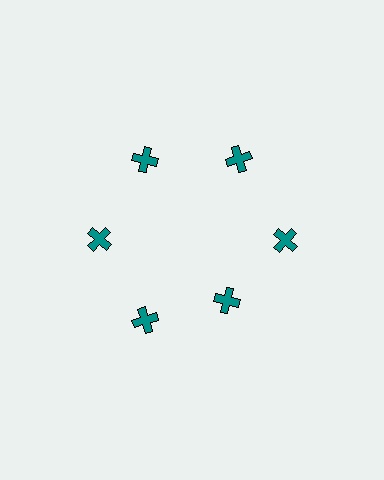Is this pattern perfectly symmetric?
No. The 6 teal crosses are arranged in a ring, but one element near the 5 o'clock position is pulled inward toward the center, breaking the 6-fold rotational symmetry.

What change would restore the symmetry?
The symmetry would be restored by moving it outward, back onto the ring so that all 6 crosses sit at equal angles and equal distance from the center.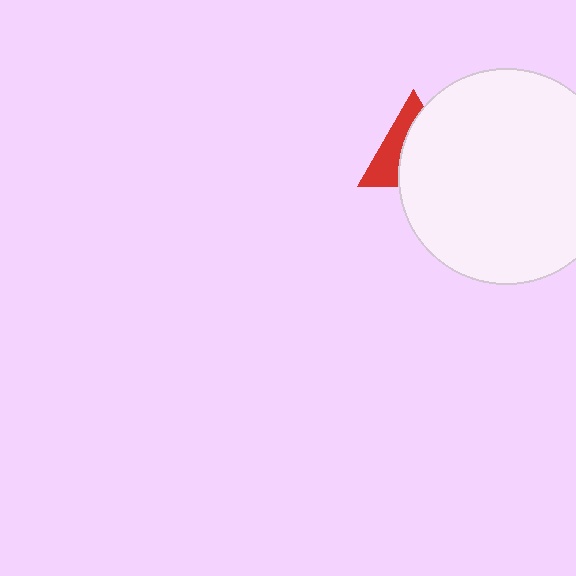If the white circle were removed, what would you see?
You would see the complete red triangle.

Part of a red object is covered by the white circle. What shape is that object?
It is a triangle.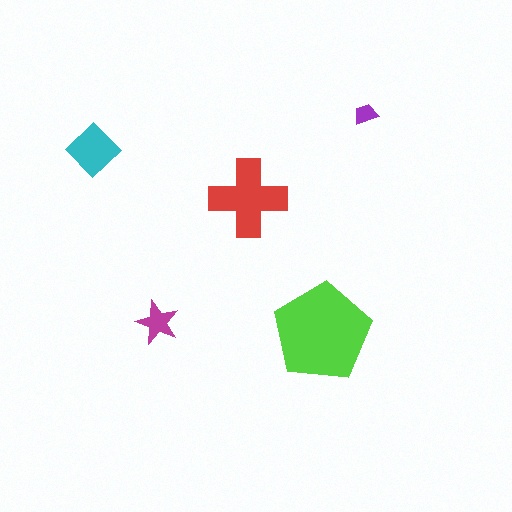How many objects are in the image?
There are 5 objects in the image.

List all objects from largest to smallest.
The lime pentagon, the red cross, the cyan diamond, the magenta star, the purple trapezoid.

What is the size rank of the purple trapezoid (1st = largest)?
5th.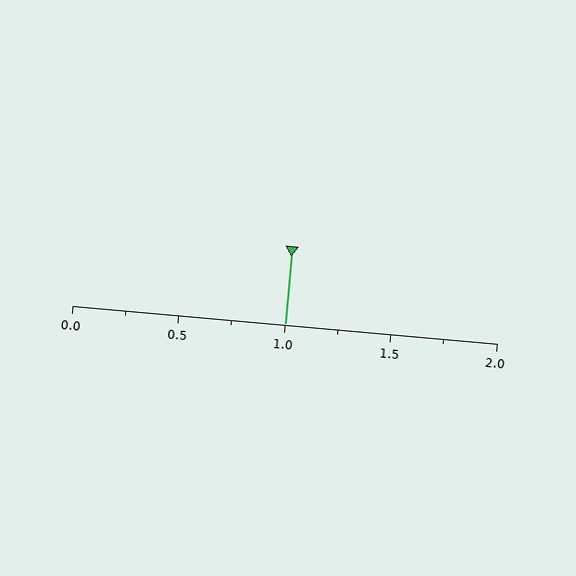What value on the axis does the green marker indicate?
The marker indicates approximately 1.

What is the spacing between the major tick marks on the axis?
The major ticks are spaced 0.5 apart.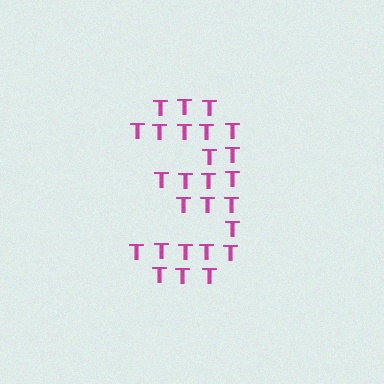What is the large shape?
The large shape is the digit 3.